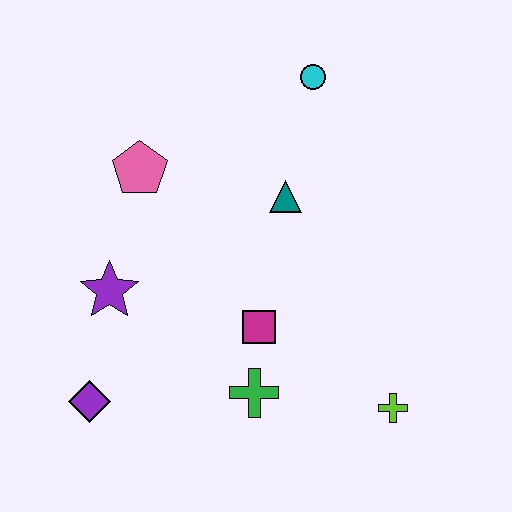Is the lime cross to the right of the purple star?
Yes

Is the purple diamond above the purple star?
No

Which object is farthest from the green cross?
The cyan circle is farthest from the green cross.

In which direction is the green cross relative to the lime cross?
The green cross is to the left of the lime cross.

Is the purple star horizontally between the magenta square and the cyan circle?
No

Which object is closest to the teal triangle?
The cyan circle is closest to the teal triangle.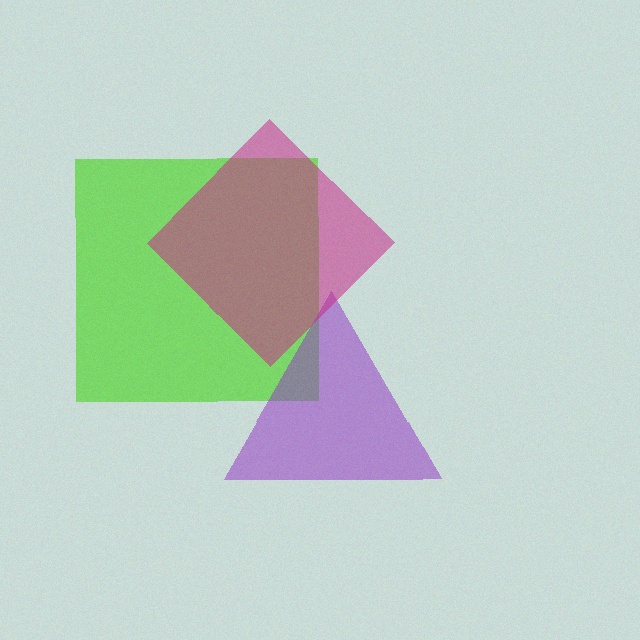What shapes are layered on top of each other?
The layered shapes are: a lime square, a purple triangle, a magenta diamond.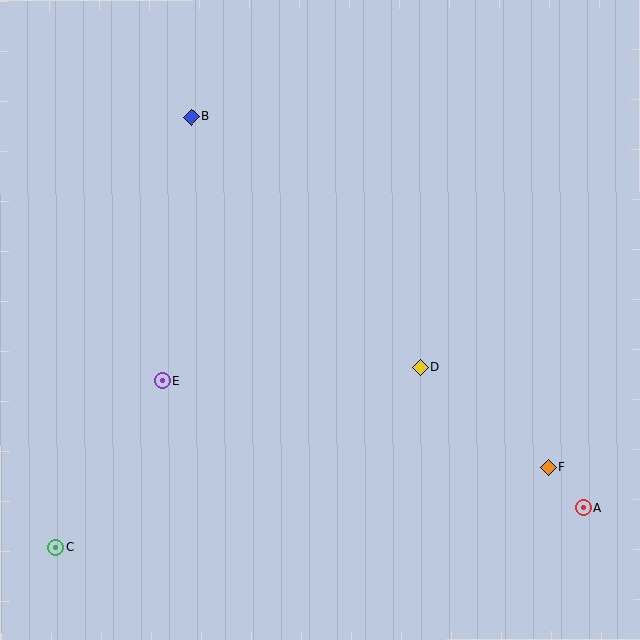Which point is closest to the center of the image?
Point D at (420, 367) is closest to the center.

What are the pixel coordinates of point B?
Point B is at (192, 117).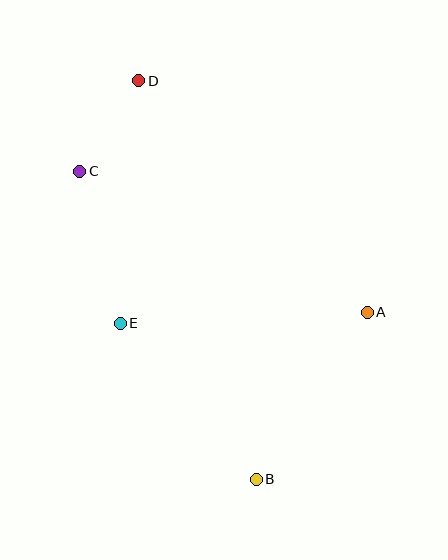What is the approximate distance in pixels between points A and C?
The distance between A and C is approximately 320 pixels.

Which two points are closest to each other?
Points C and D are closest to each other.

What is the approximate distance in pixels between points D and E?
The distance between D and E is approximately 243 pixels.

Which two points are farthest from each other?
Points B and D are farthest from each other.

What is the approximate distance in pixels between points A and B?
The distance between A and B is approximately 200 pixels.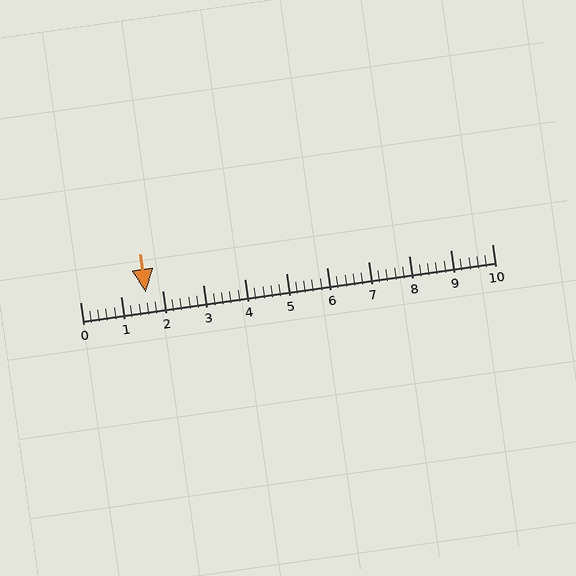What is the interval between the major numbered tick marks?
The major tick marks are spaced 1 units apart.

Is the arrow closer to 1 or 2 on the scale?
The arrow is closer to 2.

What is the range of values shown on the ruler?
The ruler shows values from 0 to 10.